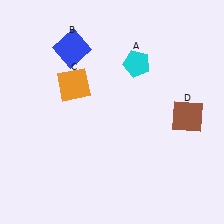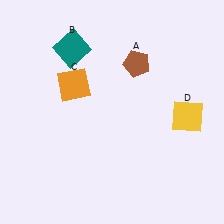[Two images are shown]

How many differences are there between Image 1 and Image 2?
There are 3 differences between the two images.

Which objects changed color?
A changed from cyan to brown. B changed from blue to teal. D changed from brown to yellow.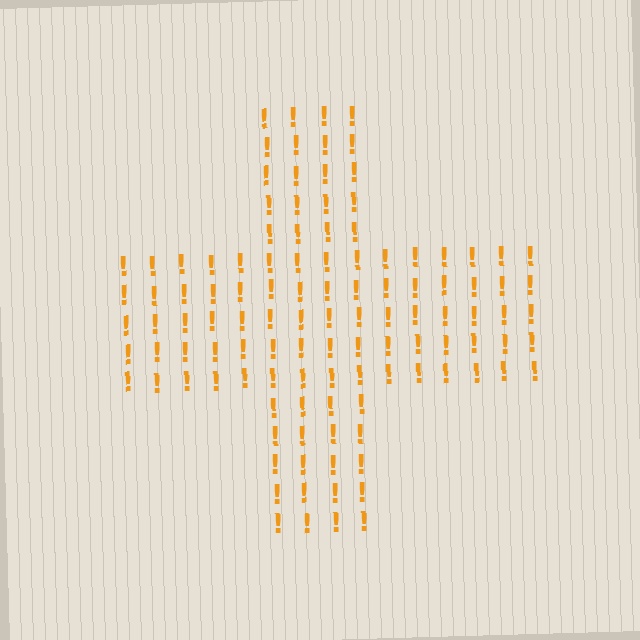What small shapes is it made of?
It is made of small exclamation marks.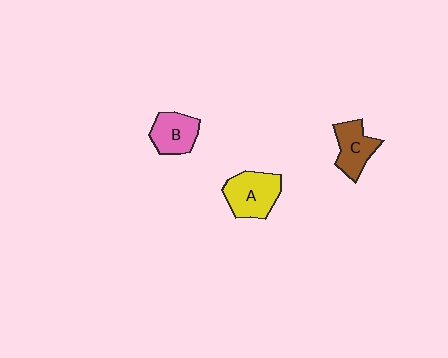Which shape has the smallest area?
Shape B (pink).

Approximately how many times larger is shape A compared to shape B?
Approximately 1.3 times.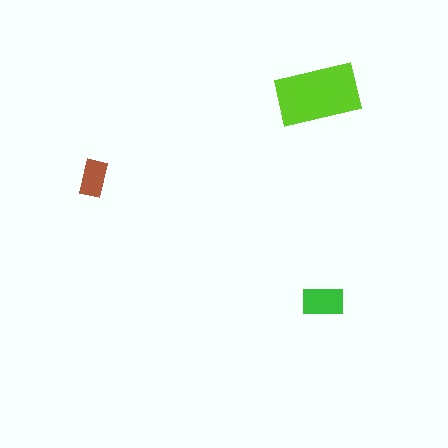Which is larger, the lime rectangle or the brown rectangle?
The lime one.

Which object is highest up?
The lime rectangle is topmost.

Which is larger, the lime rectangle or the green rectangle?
The lime one.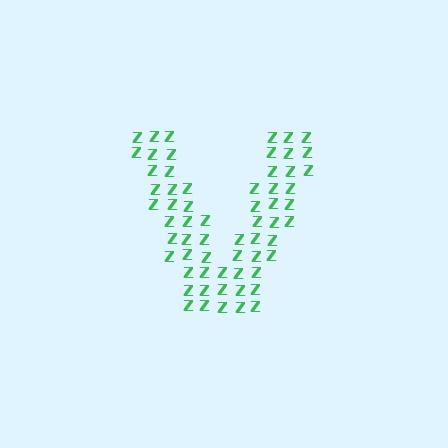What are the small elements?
The small elements are letter Z's.